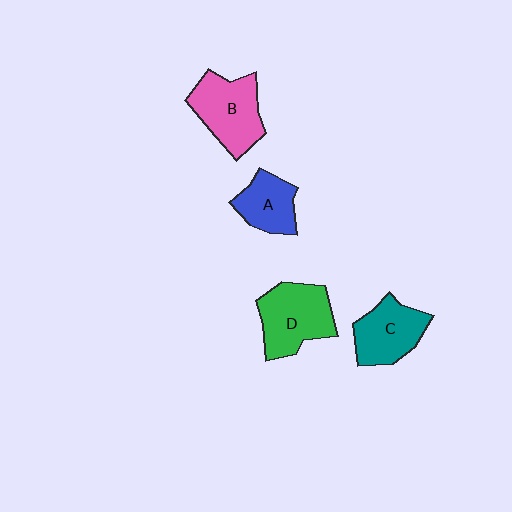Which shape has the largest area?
Shape D (green).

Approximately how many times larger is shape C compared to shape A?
Approximately 1.3 times.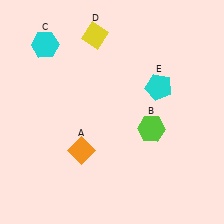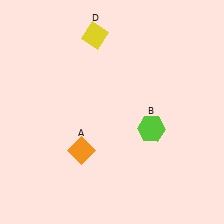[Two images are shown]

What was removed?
The cyan hexagon (C), the cyan pentagon (E) were removed in Image 2.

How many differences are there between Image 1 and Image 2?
There are 2 differences between the two images.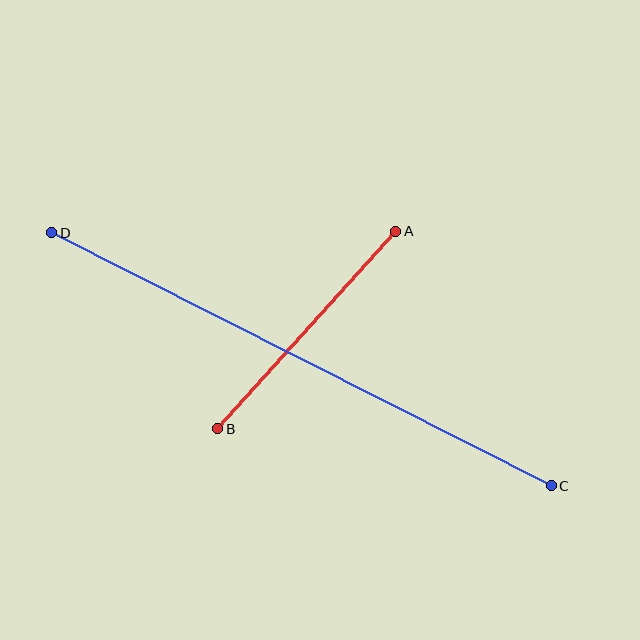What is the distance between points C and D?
The distance is approximately 560 pixels.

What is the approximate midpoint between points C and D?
The midpoint is at approximately (302, 359) pixels.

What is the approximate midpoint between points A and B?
The midpoint is at approximately (307, 330) pixels.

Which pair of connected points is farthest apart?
Points C and D are farthest apart.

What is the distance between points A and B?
The distance is approximately 266 pixels.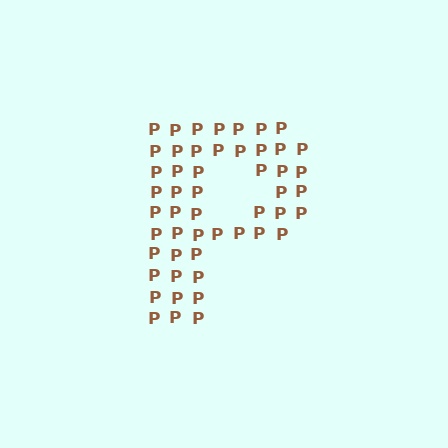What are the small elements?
The small elements are letter P's.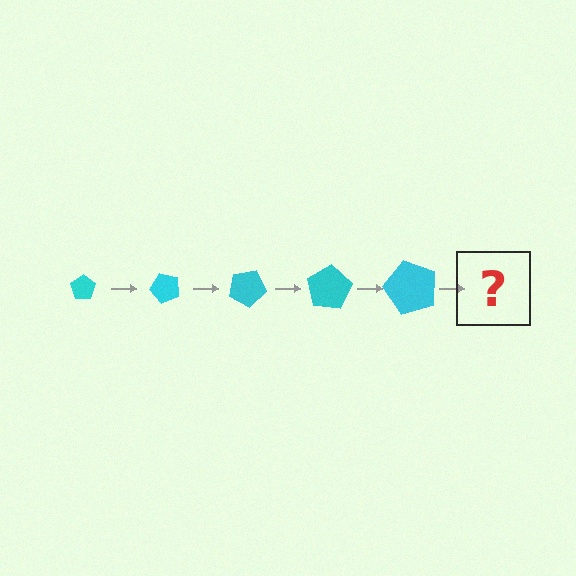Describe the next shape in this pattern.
It should be a pentagon, larger than the previous one and rotated 250 degrees from the start.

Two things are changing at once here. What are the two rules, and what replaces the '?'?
The two rules are that the pentagon grows larger each step and it rotates 50 degrees each step. The '?' should be a pentagon, larger than the previous one and rotated 250 degrees from the start.